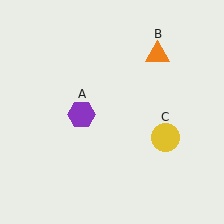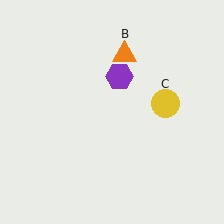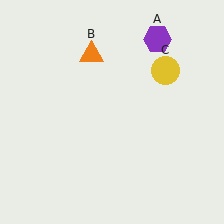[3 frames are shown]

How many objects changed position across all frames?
3 objects changed position: purple hexagon (object A), orange triangle (object B), yellow circle (object C).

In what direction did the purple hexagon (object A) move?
The purple hexagon (object A) moved up and to the right.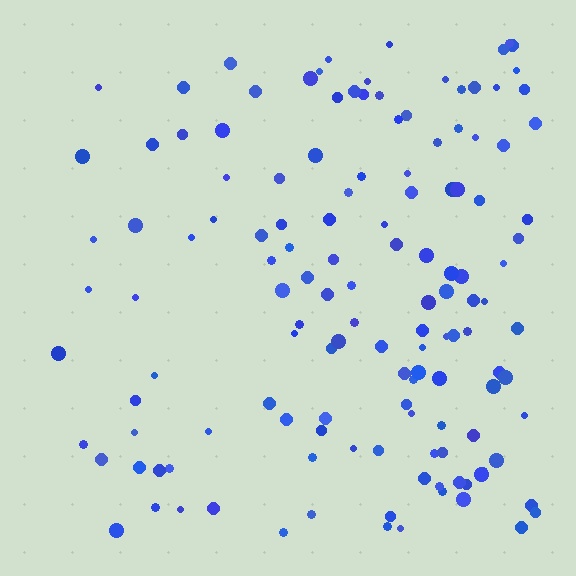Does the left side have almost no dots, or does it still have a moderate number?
Still a moderate number, just noticeably fewer than the right.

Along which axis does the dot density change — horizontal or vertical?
Horizontal.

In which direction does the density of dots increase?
From left to right, with the right side densest.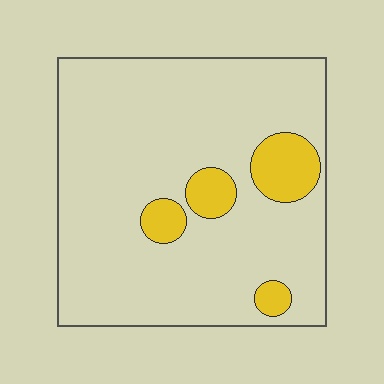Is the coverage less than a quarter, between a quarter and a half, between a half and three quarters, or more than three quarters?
Less than a quarter.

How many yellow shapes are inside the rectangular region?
4.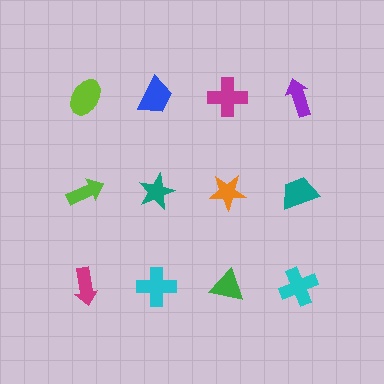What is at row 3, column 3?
A green triangle.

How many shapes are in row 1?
4 shapes.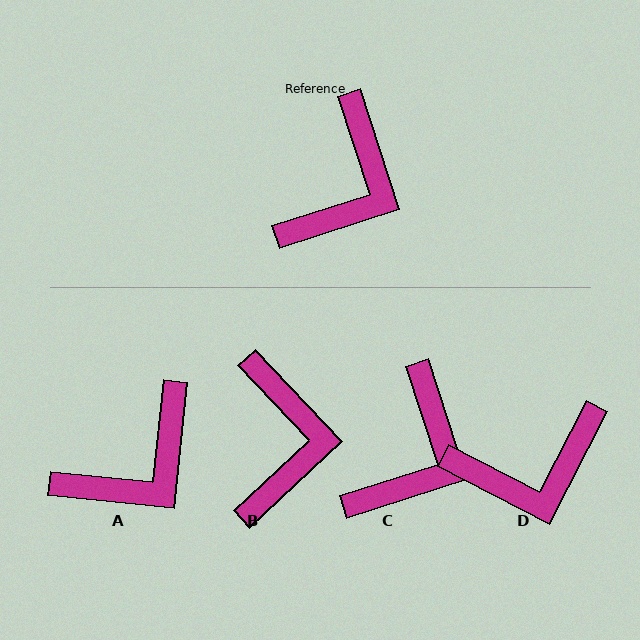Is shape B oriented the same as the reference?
No, it is off by about 25 degrees.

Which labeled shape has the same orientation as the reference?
C.